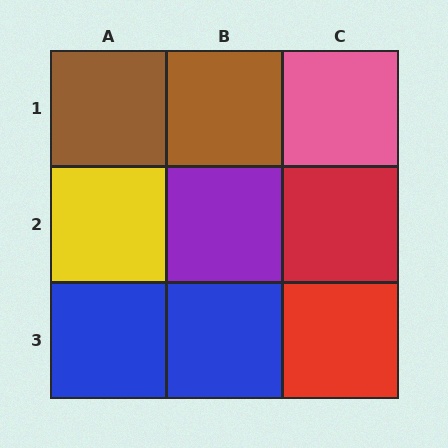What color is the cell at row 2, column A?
Yellow.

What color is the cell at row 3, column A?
Blue.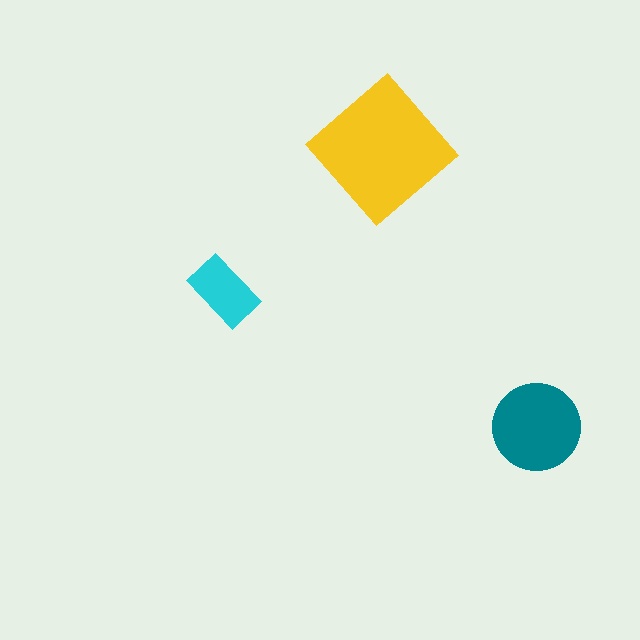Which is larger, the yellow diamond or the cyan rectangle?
The yellow diamond.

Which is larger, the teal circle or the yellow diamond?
The yellow diamond.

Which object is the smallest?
The cyan rectangle.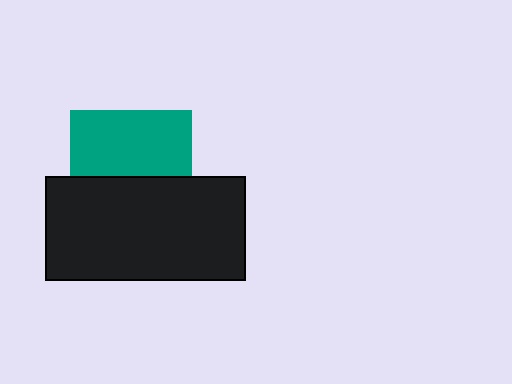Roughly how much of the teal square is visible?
About half of it is visible (roughly 54%).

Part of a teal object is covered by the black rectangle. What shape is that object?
It is a square.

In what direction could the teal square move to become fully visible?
The teal square could move up. That would shift it out from behind the black rectangle entirely.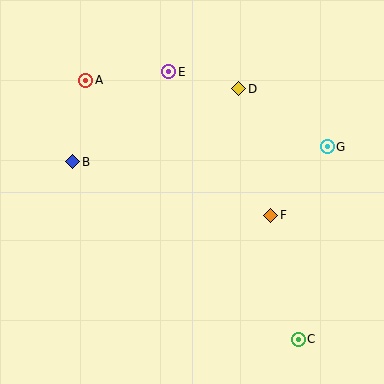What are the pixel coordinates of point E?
Point E is at (169, 72).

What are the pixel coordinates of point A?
Point A is at (86, 80).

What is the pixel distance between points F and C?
The distance between F and C is 127 pixels.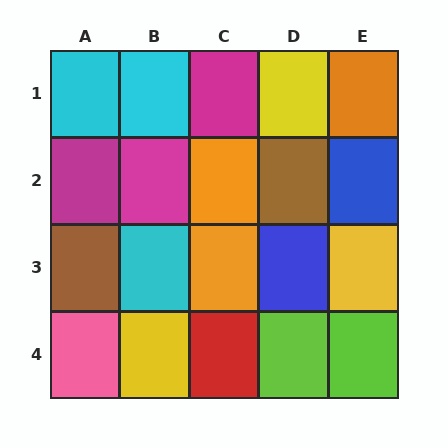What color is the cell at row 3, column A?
Brown.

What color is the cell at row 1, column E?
Orange.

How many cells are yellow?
3 cells are yellow.